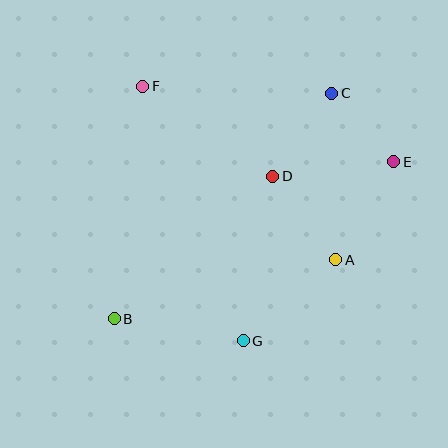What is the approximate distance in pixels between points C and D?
The distance between C and D is approximately 102 pixels.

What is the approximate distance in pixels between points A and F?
The distance between A and F is approximately 260 pixels.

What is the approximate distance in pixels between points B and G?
The distance between B and G is approximately 131 pixels.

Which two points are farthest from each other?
Points B and E are farthest from each other.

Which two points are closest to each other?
Points C and E are closest to each other.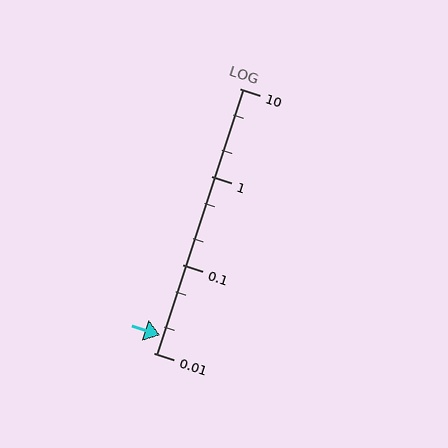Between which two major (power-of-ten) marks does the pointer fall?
The pointer is between 0.01 and 0.1.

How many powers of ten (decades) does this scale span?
The scale spans 3 decades, from 0.01 to 10.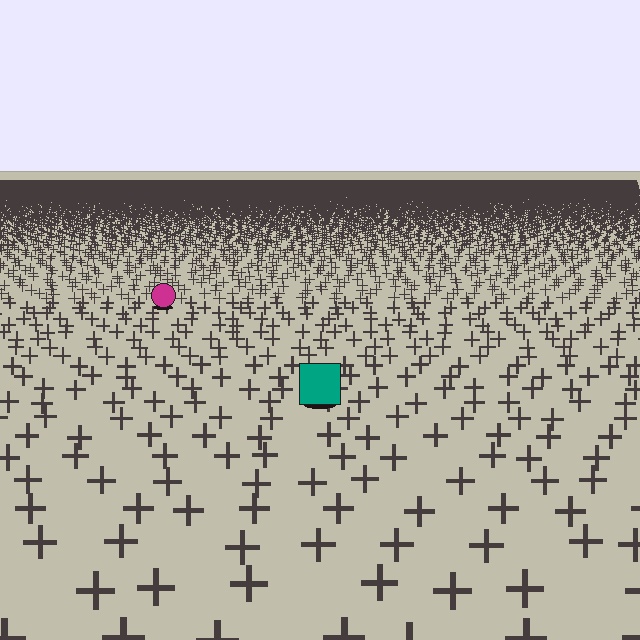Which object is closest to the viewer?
The teal square is closest. The texture marks near it are larger and more spread out.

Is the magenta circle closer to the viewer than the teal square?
No. The teal square is closer — you can tell from the texture gradient: the ground texture is coarser near it.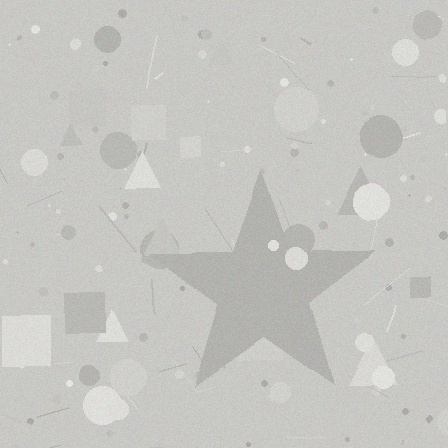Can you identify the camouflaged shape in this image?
The camouflaged shape is a star.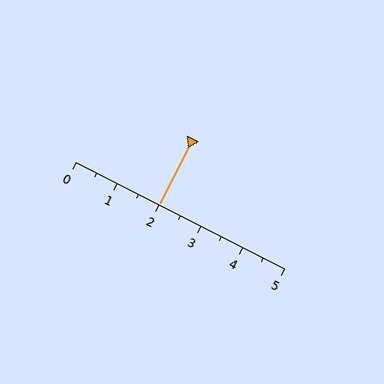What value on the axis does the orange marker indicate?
The marker indicates approximately 2.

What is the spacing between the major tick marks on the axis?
The major ticks are spaced 1 apart.